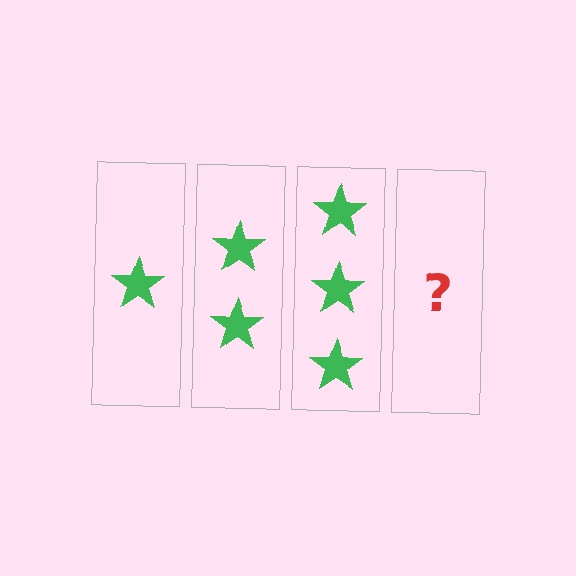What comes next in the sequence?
The next element should be 4 stars.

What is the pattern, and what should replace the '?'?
The pattern is that each step adds one more star. The '?' should be 4 stars.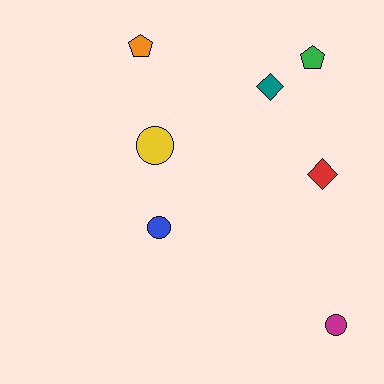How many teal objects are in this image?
There is 1 teal object.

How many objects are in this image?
There are 7 objects.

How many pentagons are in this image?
There are 2 pentagons.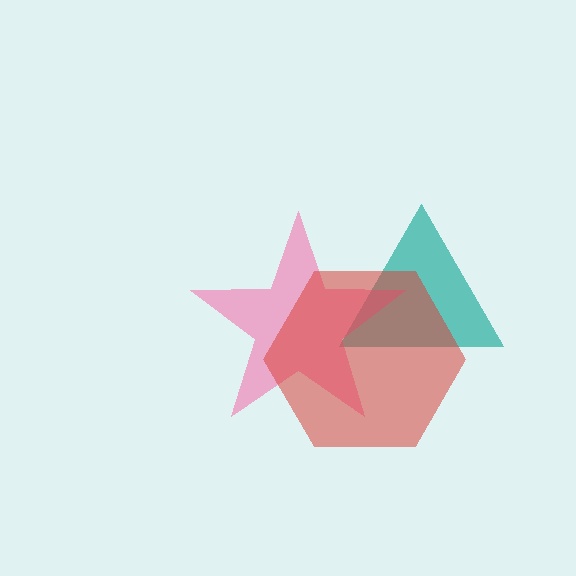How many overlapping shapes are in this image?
There are 3 overlapping shapes in the image.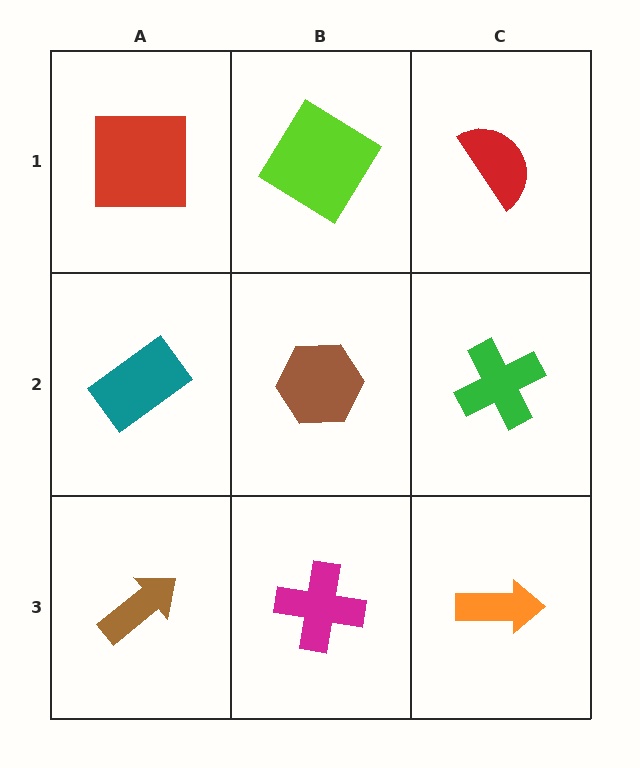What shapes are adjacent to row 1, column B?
A brown hexagon (row 2, column B), a red square (row 1, column A), a red semicircle (row 1, column C).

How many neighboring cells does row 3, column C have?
2.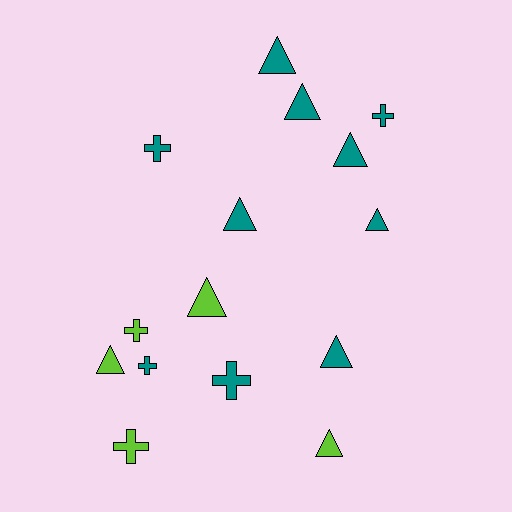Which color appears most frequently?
Teal, with 10 objects.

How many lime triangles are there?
There are 3 lime triangles.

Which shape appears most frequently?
Triangle, with 9 objects.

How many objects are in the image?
There are 15 objects.